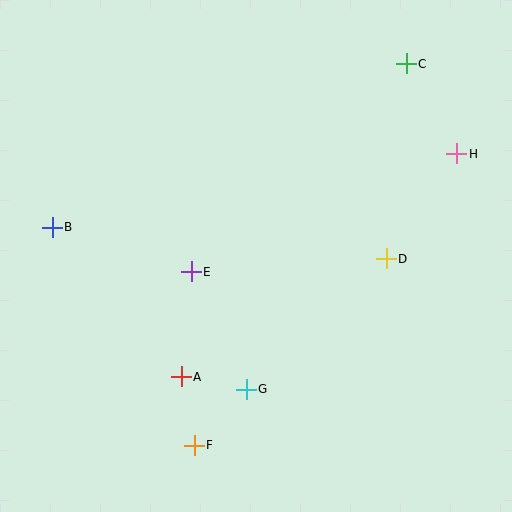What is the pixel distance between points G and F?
The distance between G and F is 77 pixels.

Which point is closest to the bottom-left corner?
Point F is closest to the bottom-left corner.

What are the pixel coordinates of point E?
Point E is at (191, 272).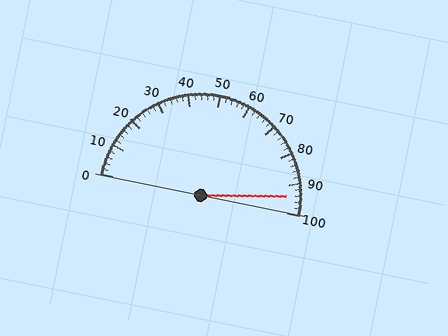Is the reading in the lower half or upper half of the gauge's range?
The reading is in the upper half of the range (0 to 100).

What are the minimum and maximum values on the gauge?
The gauge ranges from 0 to 100.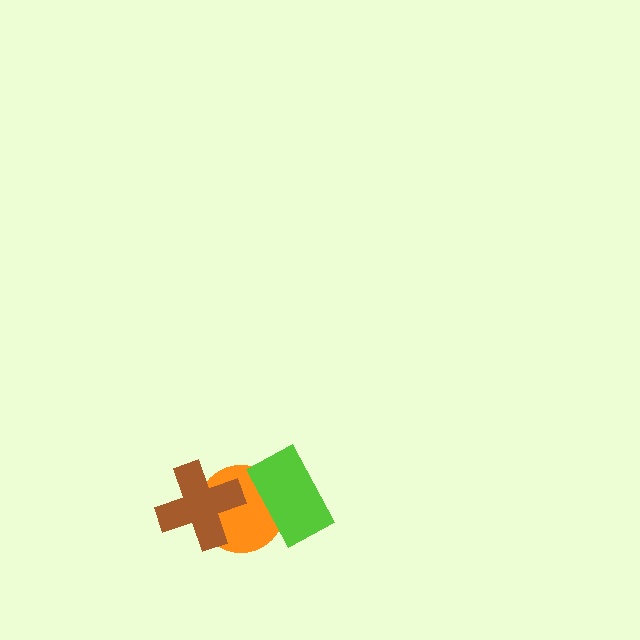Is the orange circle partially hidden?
Yes, it is partially covered by another shape.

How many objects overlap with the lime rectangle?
1 object overlaps with the lime rectangle.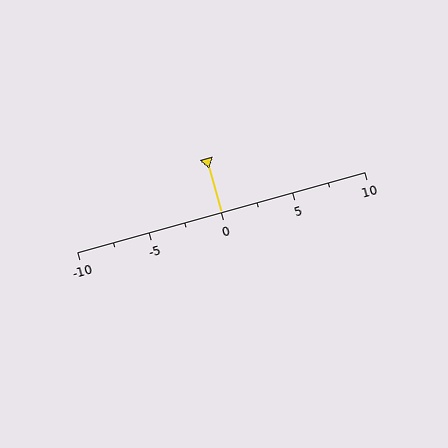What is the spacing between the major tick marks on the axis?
The major ticks are spaced 5 apart.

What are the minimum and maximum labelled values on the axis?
The axis runs from -10 to 10.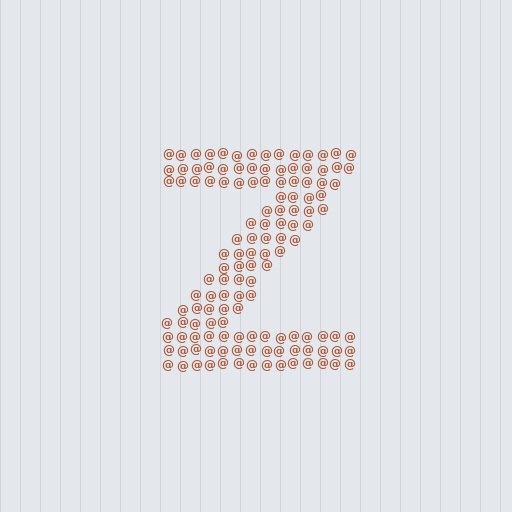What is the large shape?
The large shape is the letter Z.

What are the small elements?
The small elements are at signs.